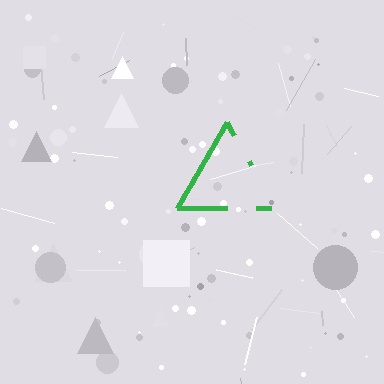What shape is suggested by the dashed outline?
The dashed outline suggests a triangle.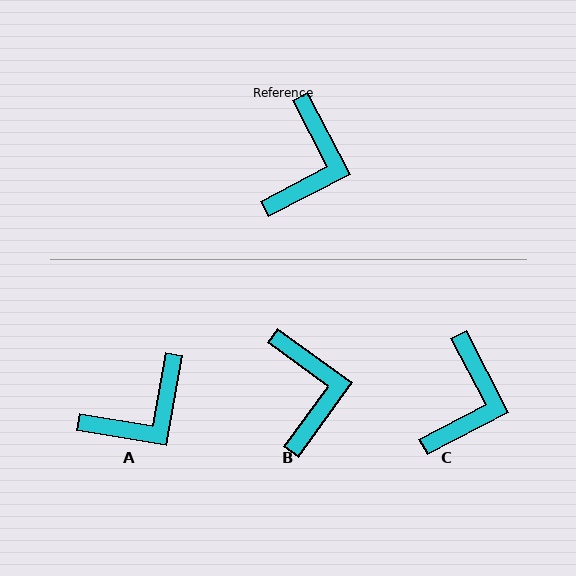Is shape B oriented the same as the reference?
No, it is off by about 27 degrees.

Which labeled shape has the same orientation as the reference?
C.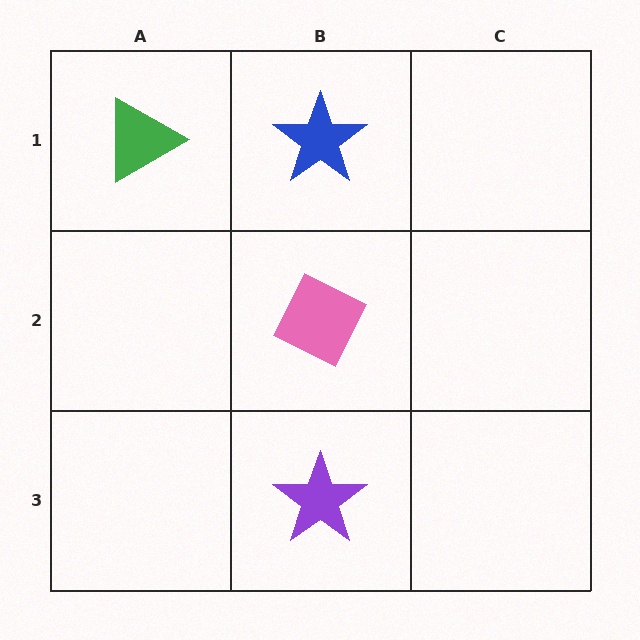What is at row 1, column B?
A blue star.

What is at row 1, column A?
A green triangle.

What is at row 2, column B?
A pink diamond.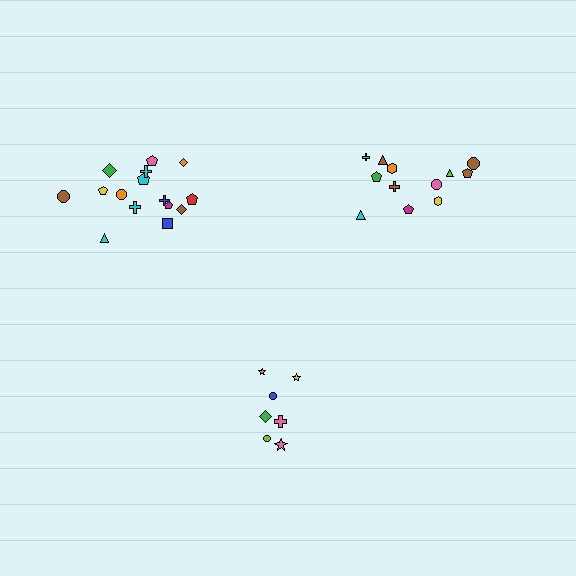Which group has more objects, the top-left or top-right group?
The top-left group.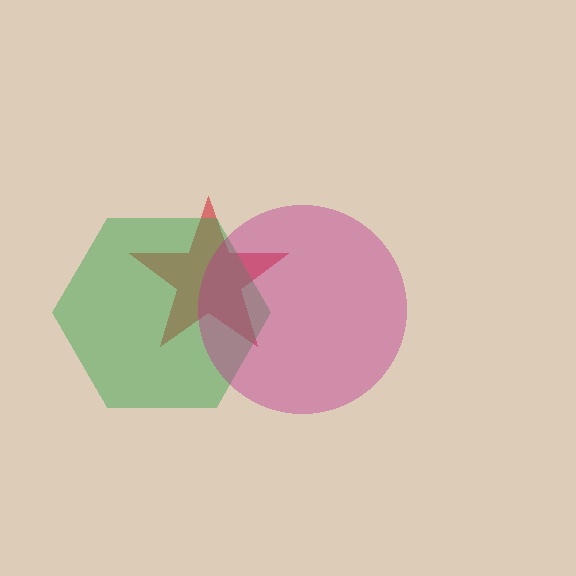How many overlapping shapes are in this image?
There are 3 overlapping shapes in the image.